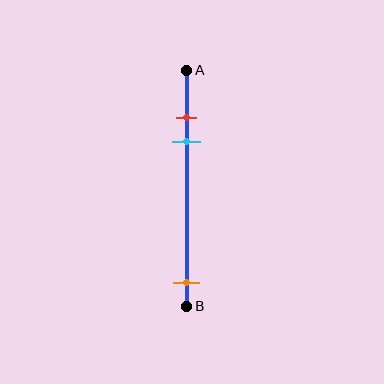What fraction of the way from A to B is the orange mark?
The orange mark is approximately 90% (0.9) of the way from A to B.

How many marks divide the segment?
There are 3 marks dividing the segment.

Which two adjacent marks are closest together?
The red and cyan marks are the closest adjacent pair.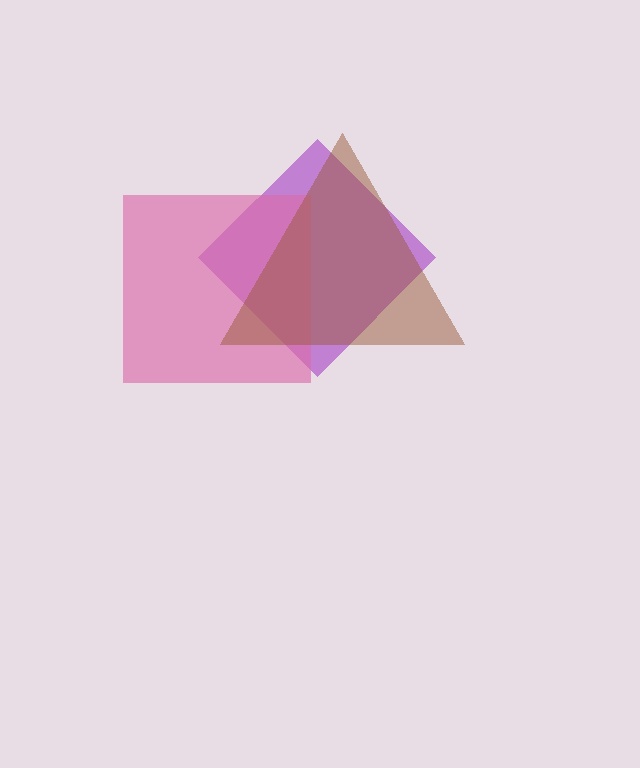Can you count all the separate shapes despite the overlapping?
Yes, there are 3 separate shapes.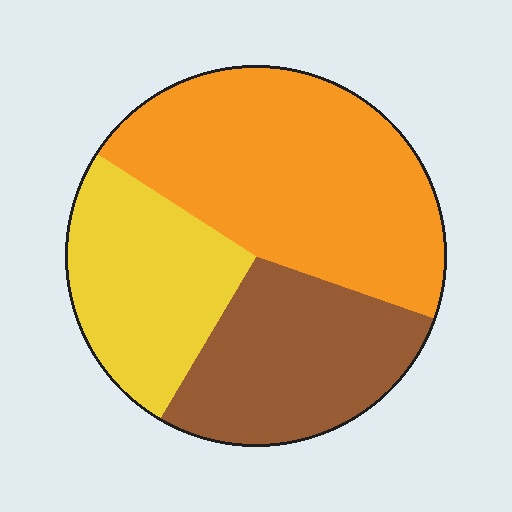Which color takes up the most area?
Orange, at roughly 45%.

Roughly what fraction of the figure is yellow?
Yellow takes up about one quarter (1/4) of the figure.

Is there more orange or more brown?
Orange.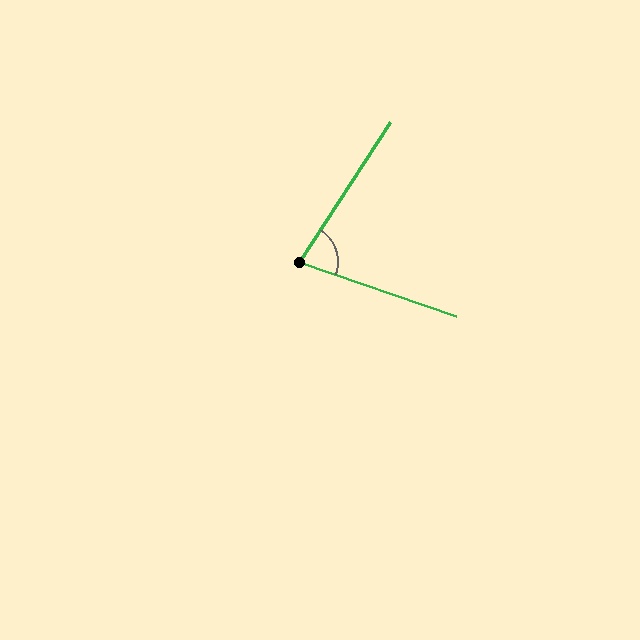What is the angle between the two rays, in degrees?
Approximately 76 degrees.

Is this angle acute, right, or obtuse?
It is acute.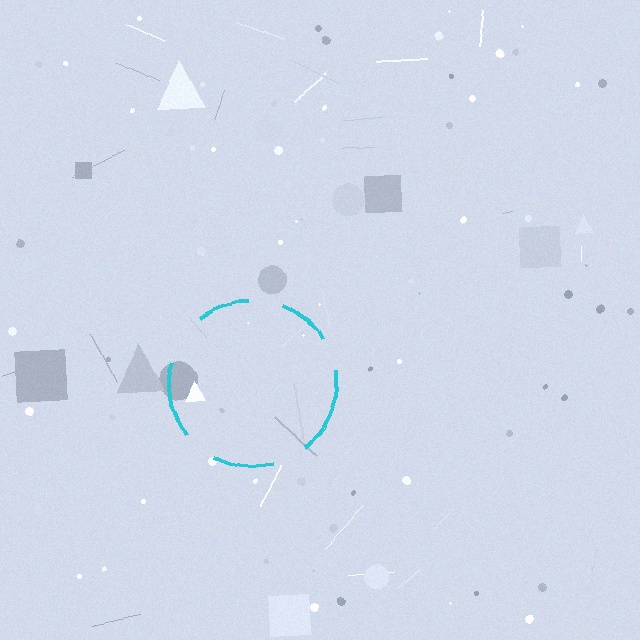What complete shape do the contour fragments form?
The contour fragments form a circle.